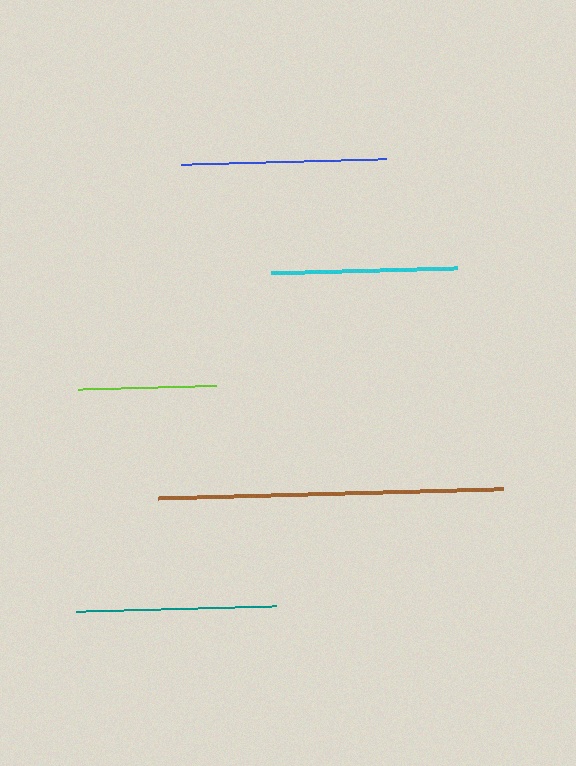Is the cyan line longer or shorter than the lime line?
The cyan line is longer than the lime line.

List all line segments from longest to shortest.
From longest to shortest: brown, blue, teal, cyan, lime.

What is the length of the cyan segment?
The cyan segment is approximately 186 pixels long.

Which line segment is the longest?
The brown line is the longest at approximately 345 pixels.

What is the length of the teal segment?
The teal segment is approximately 200 pixels long.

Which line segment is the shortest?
The lime line is the shortest at approximately 138 pixels.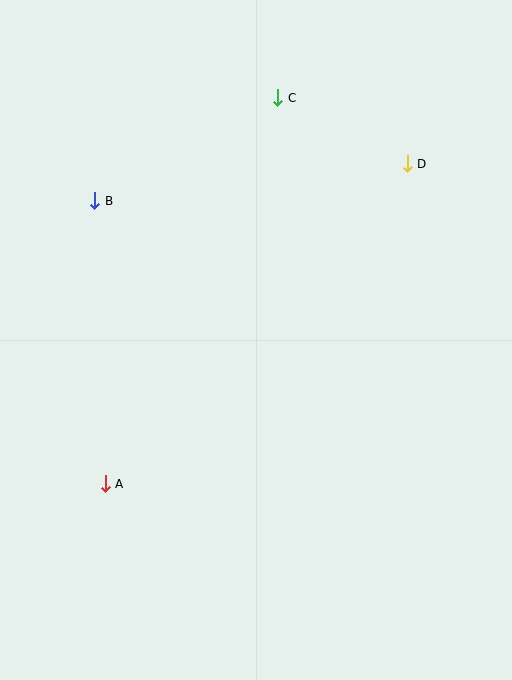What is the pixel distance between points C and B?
The distance between C and B is 210 pixels.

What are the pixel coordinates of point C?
Point C is at (278, 98).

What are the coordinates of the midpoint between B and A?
The midpoint between B and A is at (100, 342).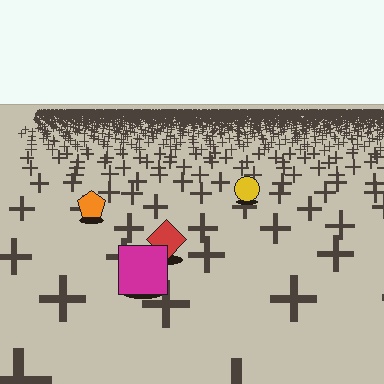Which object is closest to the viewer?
The magenta square is closest. The texture marks near it are larger and more spread out.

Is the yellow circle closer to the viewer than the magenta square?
No. The magenta square is closer — you can tell from the texture gradient: the ground texture is coarser near it.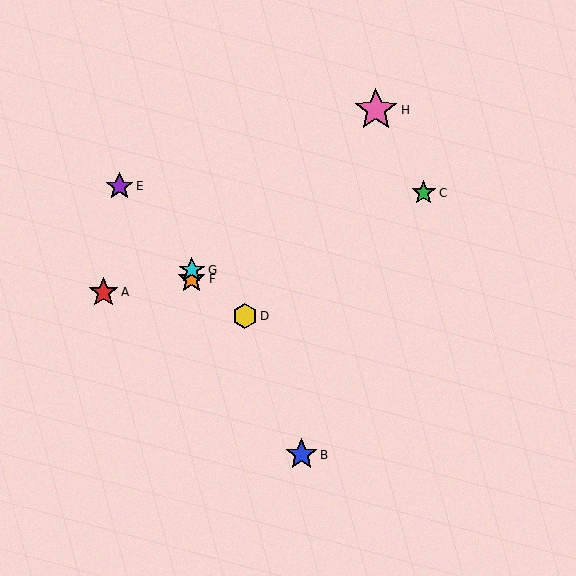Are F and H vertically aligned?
No, F is at x≈192 and H is at x≈376.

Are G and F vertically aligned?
Yes, both are at x≈192.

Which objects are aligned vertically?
Objects F, G are aligned vertically.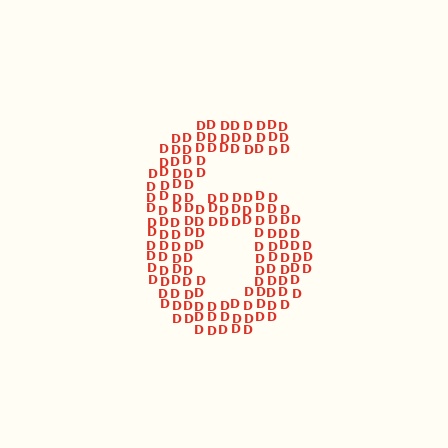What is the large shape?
The large shape is the digit 6.